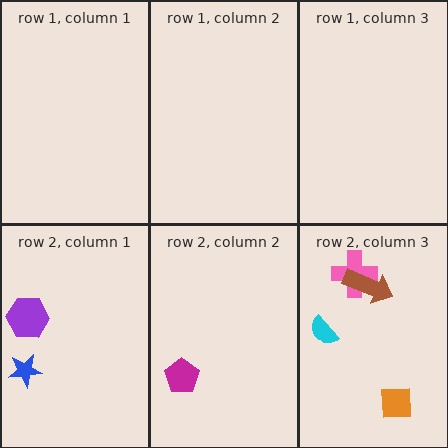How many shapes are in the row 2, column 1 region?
2.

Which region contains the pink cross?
The row 2, column 3 region.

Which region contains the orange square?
The row 2, column 3 region.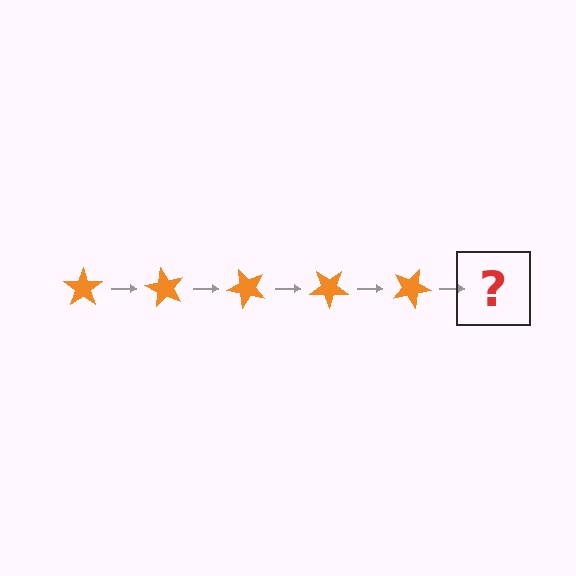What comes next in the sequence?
The next element should be an orange star rotated 300 degrees.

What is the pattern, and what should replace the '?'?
The pattern is that the star rotates 60 degrees each step. The '?' should be an orange star rotated 300 degrees.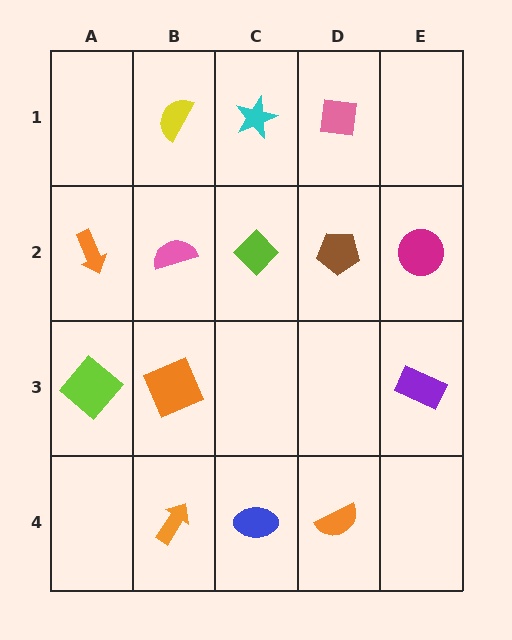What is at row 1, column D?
A pink square.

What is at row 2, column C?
A lime diamond.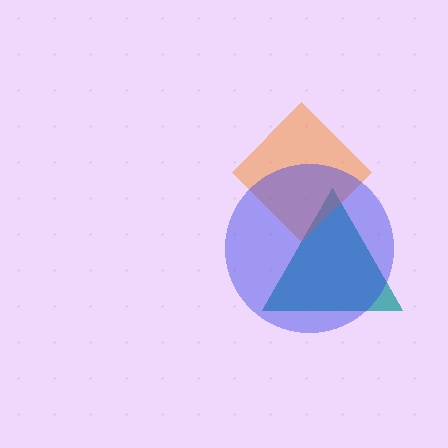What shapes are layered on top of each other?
The layered shapes are: a teal triangle, an orange diamond, a blue circle.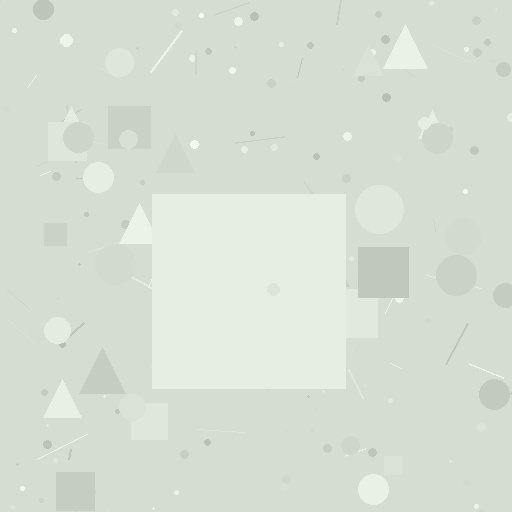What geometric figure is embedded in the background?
A square is embedded in the background.